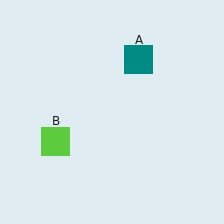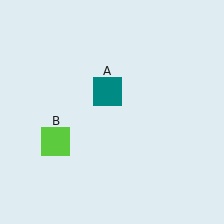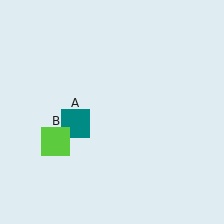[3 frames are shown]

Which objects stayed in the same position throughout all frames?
Lime square (object B) remained stationary.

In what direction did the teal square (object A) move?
The teal square (object A) moved down and to the left.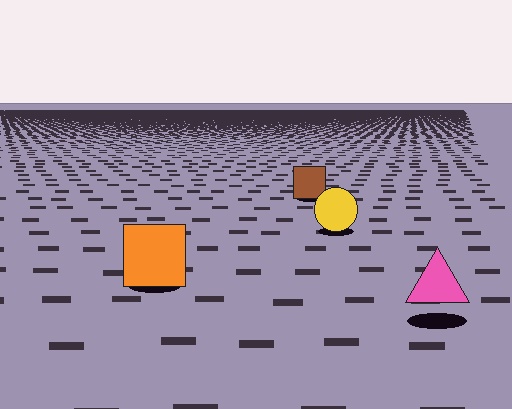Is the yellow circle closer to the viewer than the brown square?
Yes. The yellow circle is closer — you can tell from the texture gradient: the ground texture is coarser near it.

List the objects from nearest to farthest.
From nearest to farthest: the pink triangle, the orange square, the yellow circle, the brown square.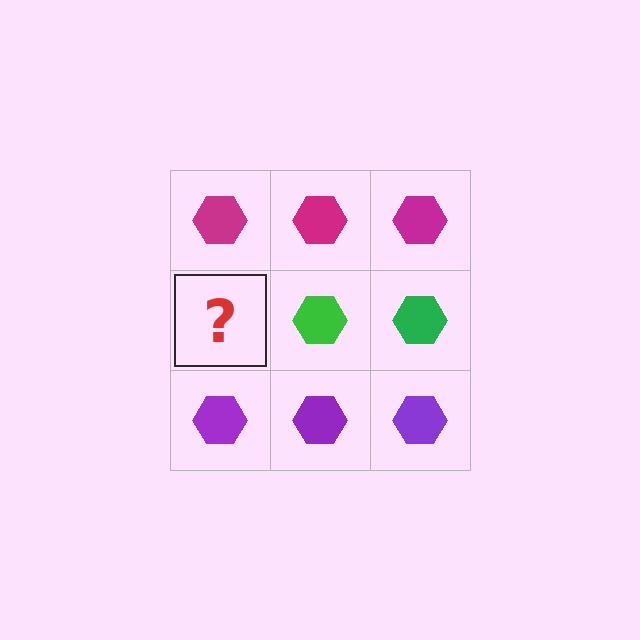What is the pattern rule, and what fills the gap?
The rule is that each row has a consistent color. The gap should be filled with a green hexagon.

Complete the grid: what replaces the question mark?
The question mark should be replaced with a green hexagon.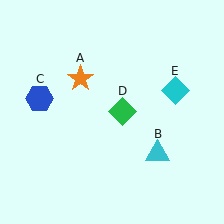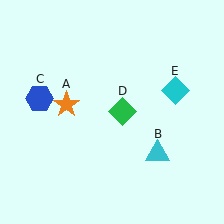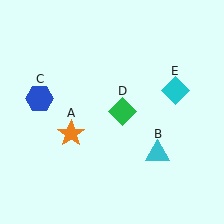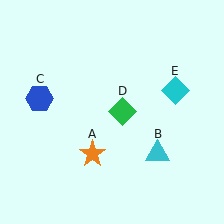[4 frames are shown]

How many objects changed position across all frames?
1 object changed position: orange star (object A).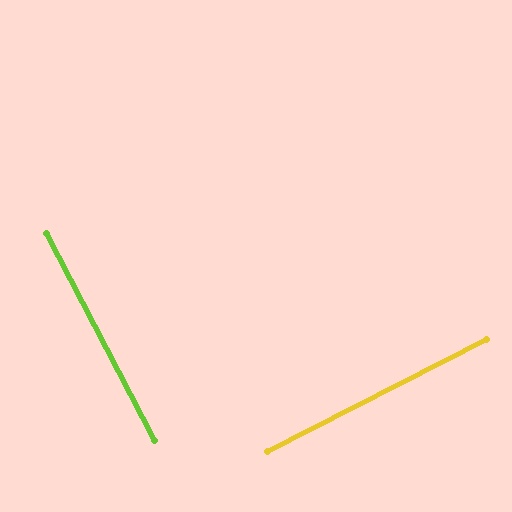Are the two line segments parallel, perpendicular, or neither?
Perpendicular — they meet at approximately 90°.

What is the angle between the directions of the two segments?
Approximately 90 degrees.